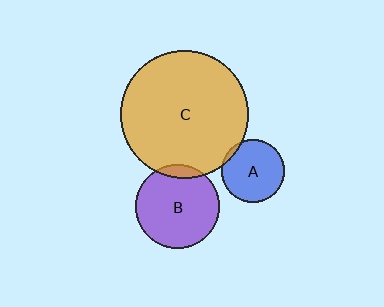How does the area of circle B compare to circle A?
Approximately 1.8 times.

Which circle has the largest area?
Circle C (orange).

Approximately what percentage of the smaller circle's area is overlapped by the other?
Approximately 10%.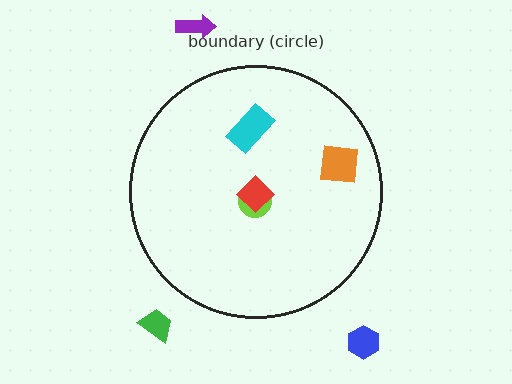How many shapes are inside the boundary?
4 inside, 3 outside.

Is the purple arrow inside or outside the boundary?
Outside.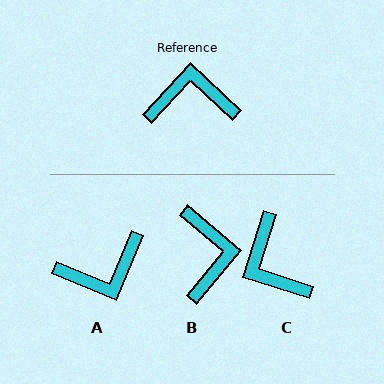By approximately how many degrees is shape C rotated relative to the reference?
Approximately 115 degrees counter-clockwise.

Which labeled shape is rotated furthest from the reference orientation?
A, about 160 degrees away.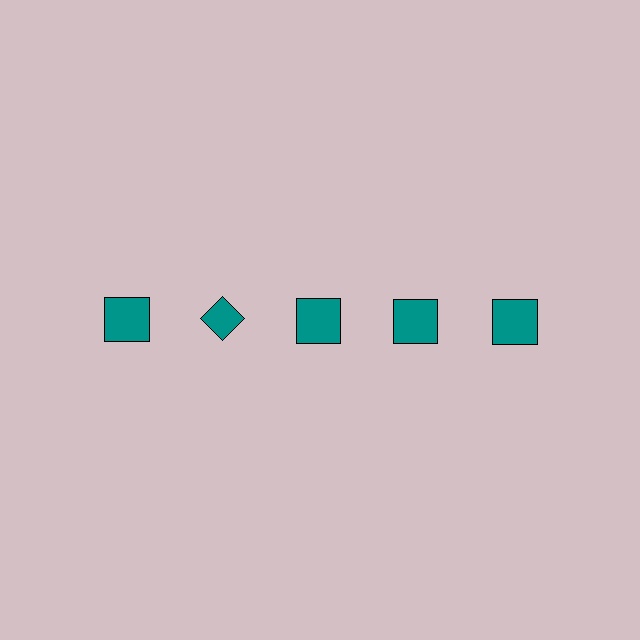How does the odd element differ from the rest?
It has a different shape: diamond instead of square.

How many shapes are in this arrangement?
There are 5 shapes arranged in a grid pattern.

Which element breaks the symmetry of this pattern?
The teal diamond in the top row, second from left column breaks the symmetry. All other shapes are teal squares.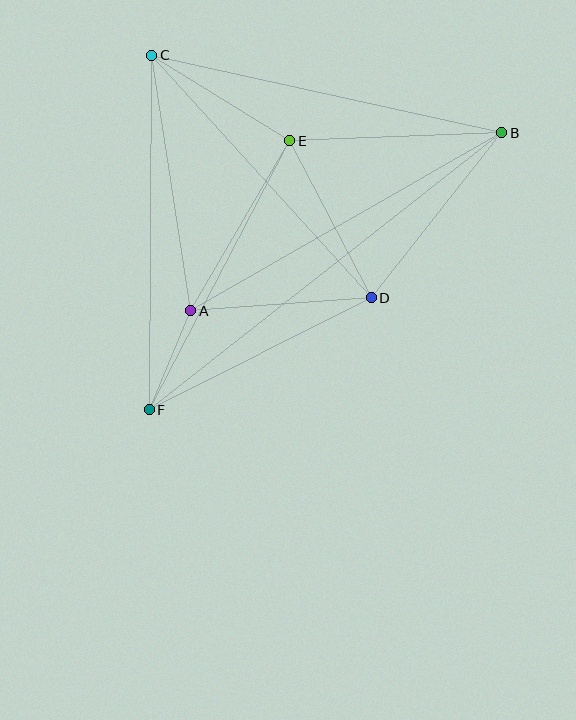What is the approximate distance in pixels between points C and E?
The distance between C and E is approximately 162 pixels.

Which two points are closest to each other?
Points A and F are closest to each other.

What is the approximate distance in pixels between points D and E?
The distance between D and E is approximately 177 pixels.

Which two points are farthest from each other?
Points B and F are farthest from each other.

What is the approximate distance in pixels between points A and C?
The distance between A and C is approximately 258 pixels.